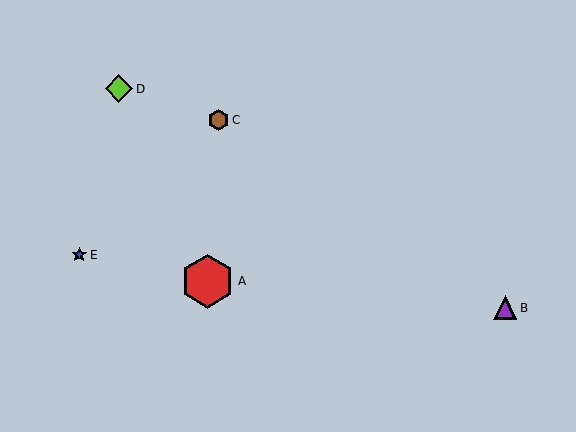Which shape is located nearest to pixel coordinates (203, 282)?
The red hexagon (labeled A) at (208, 281) is nearest to that location.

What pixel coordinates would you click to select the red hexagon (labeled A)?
Click at (208, 281) to select the red hexagon A.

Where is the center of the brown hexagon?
The center of the brown hexagon is at (219, 120).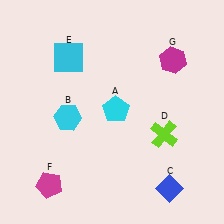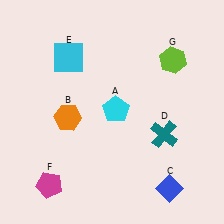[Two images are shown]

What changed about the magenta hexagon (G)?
In Image 1, G is magenta. In Image 2, it changed to lime.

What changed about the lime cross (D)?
In Image 1, D is lime. In Image 2, it changed to teal.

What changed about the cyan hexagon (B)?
In Image 1, B is cyan. In Image 2, it changed to orange.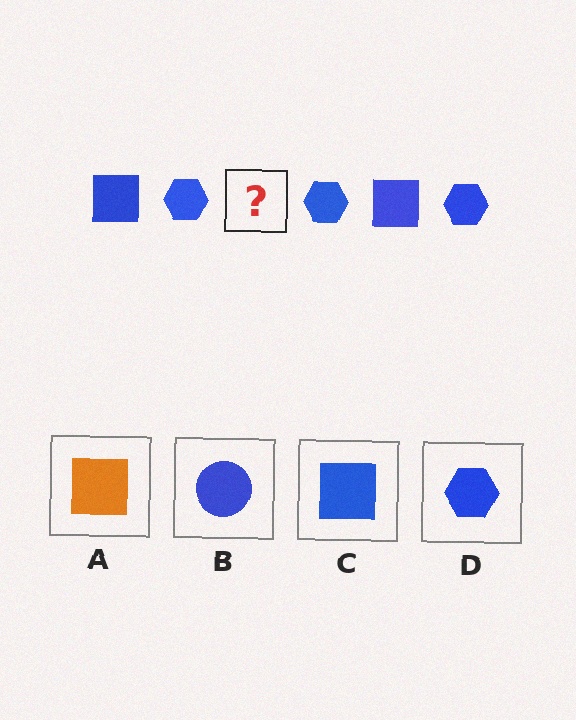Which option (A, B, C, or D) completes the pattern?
C.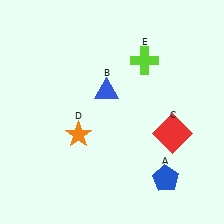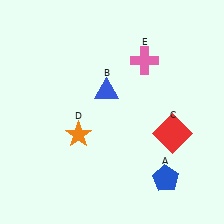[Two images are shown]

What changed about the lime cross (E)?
In Image 1, E is lime. In Image 2, it changed to pink.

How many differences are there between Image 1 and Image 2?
There is 1 difference between the two images.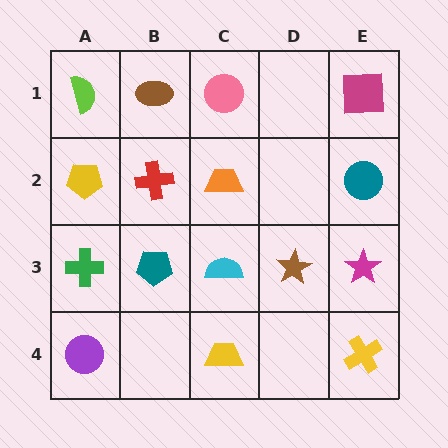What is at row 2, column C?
An orange trapezoid.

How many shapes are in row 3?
5 shapes.